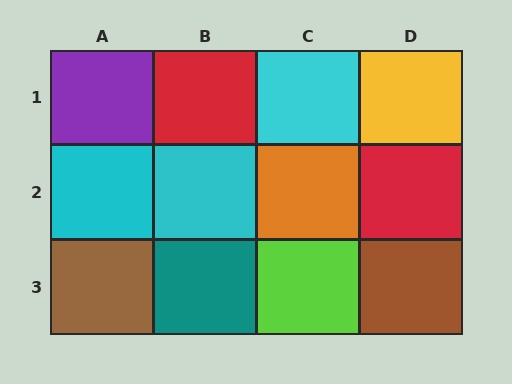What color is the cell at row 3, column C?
Lime.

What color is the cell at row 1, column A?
Purple.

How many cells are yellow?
1 cell is yellow.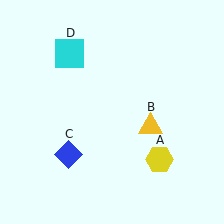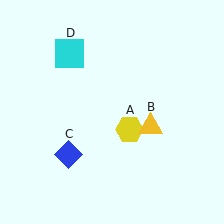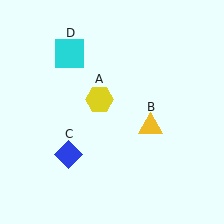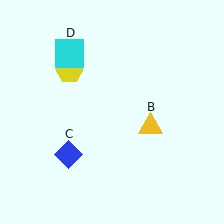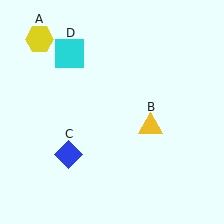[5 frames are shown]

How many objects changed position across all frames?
1 object changed position: yellow hexagon (object A).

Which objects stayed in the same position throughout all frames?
Yellow triangle (object B) and blue diamond (object C) and cyan square (object D) remained stationary.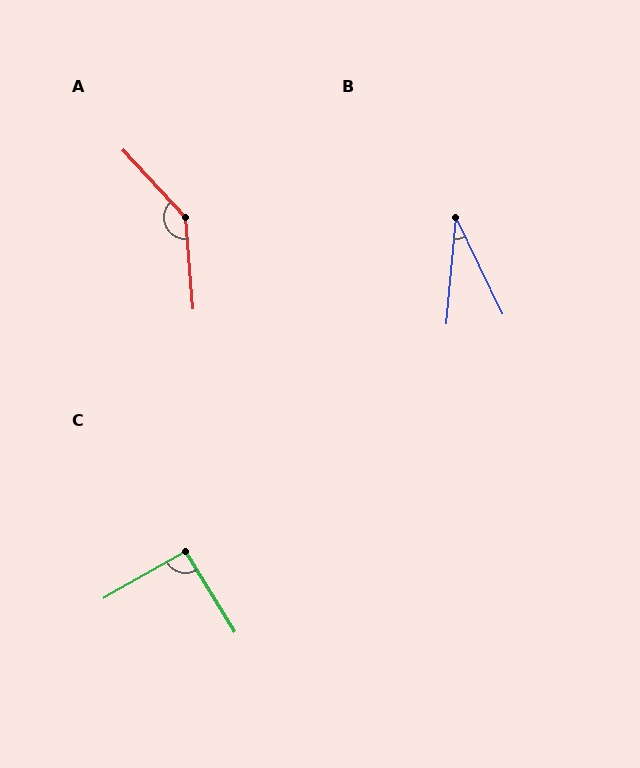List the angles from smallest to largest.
B (31°), C (92°), A (142°).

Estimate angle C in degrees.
Approximately 92 degrees.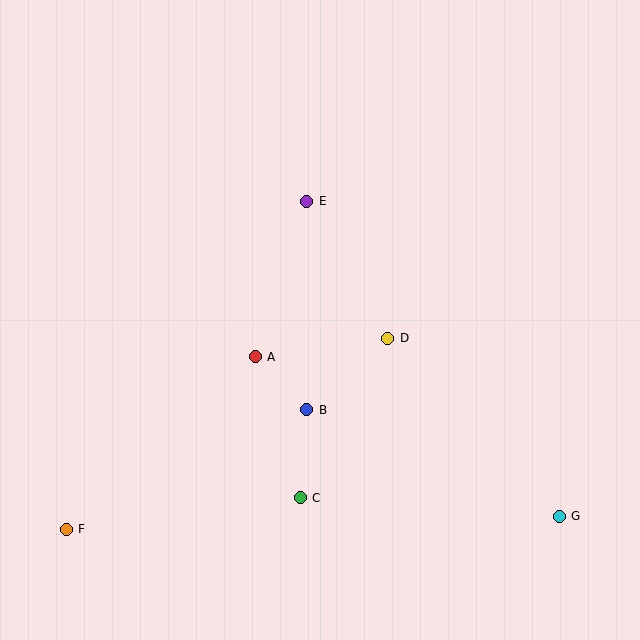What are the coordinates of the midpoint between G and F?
The midpoint between G and F is at (313, 523).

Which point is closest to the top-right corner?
Point E is closest to the top-right corner.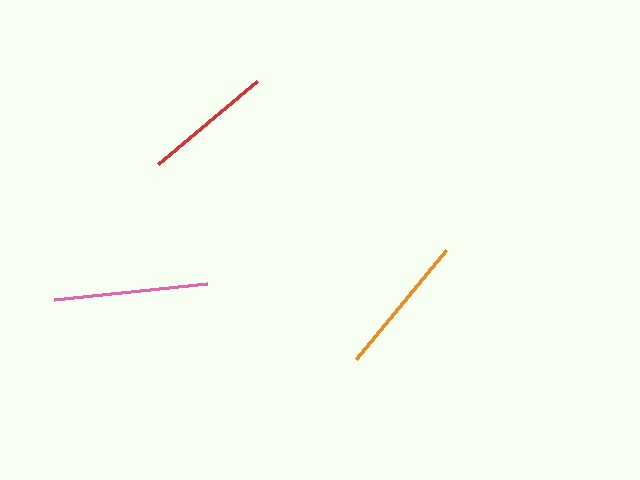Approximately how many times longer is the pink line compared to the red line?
The pink line is approximately 1.2 times the length of the red line.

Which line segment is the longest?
The pink line is the longest at approximately 154 pixels.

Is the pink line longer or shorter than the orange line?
The pink line is longer than the orange line.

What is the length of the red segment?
The red segment is approximately 129 pixels long.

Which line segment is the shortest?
The red line is the shortest at approximately 129 pixels.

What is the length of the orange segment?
The orange segment is approximately 142 pixels long.